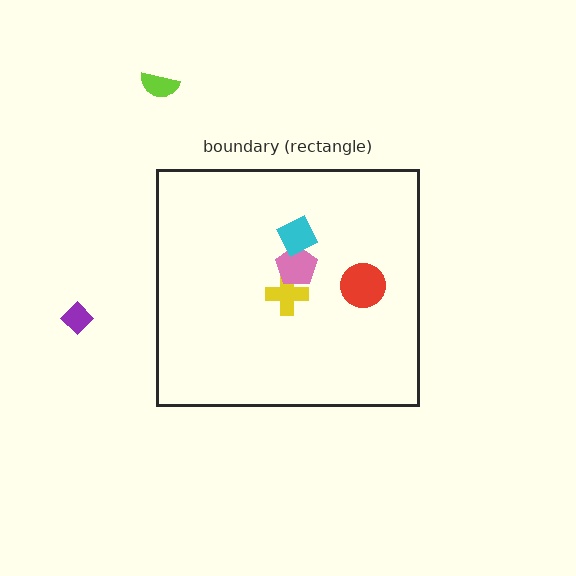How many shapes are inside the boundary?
4 inside, 2 outside.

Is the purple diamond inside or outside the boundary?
Outside.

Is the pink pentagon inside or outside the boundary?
Inside.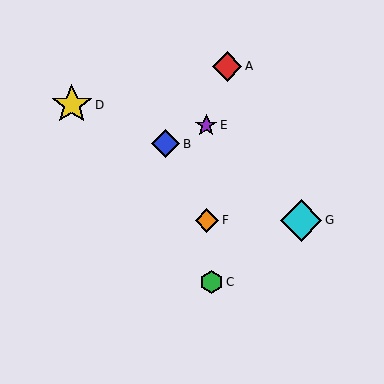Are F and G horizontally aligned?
Yes, both are at y≈220.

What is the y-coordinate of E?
Object E is at y≈125.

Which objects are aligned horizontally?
Objects F, G are aligned horizontally.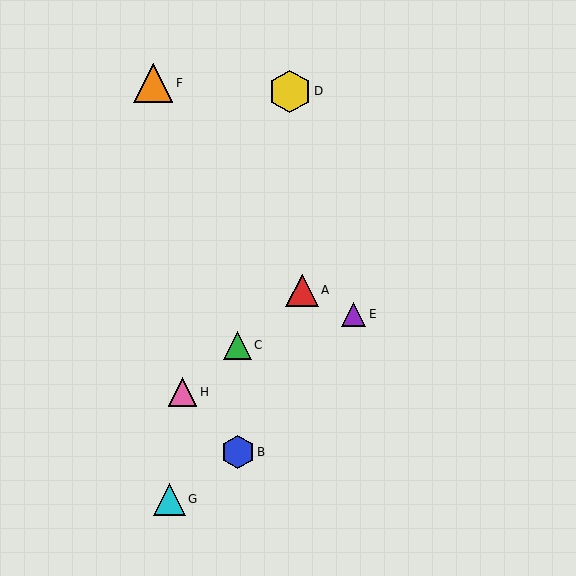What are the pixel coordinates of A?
Object A is at (302, 290).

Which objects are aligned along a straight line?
Objects A, C, H are aligned along a straight line.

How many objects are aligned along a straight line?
3 objects (A, C, H) are aligned along a straight line.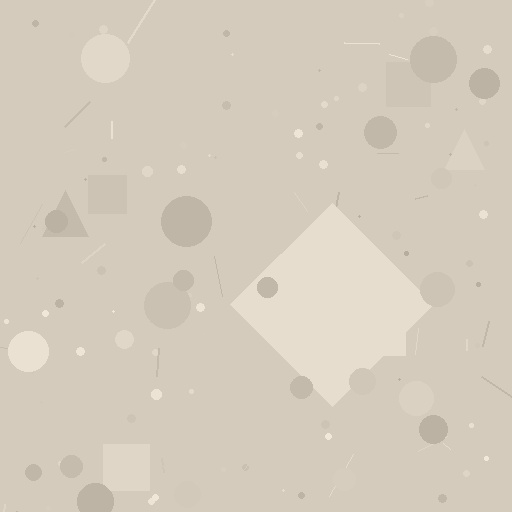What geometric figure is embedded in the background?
A diamond is embedded in the background.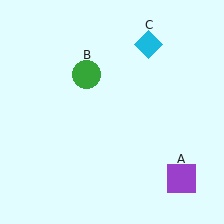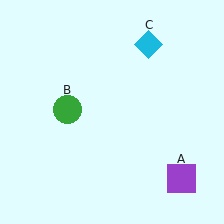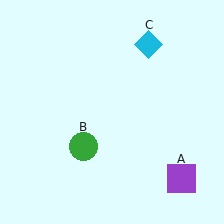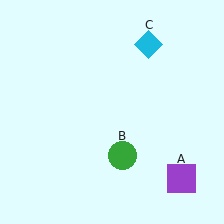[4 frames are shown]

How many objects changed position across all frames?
1 object changed position: green circle (object B).